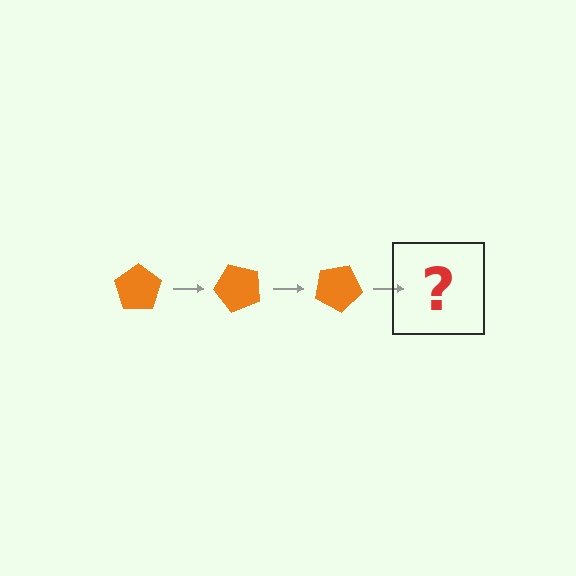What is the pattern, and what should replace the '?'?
The pattern is that the pentagon rotates 50 degrees each step. The '?' should be an orange pentagon rotated 150 degrees.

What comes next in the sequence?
The next element should be an orange pentagon rotated 150 degrees.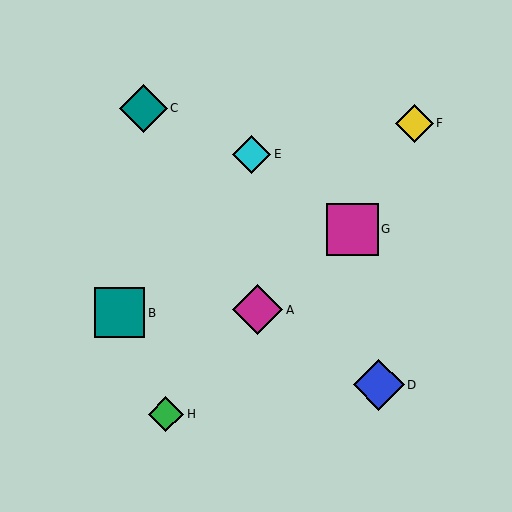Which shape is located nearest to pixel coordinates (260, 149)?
The cyan diamond (labeled E) at (252, 154) is nearest to that location.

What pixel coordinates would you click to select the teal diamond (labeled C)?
Click at (143, 108) to select the teal diamond C.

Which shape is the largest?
The magenta square (labeled G) is the largest.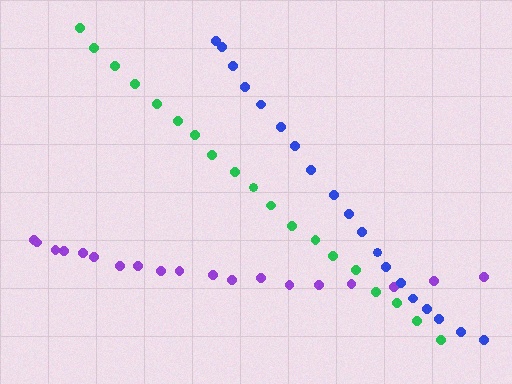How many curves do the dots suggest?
There are 3 distinct paths.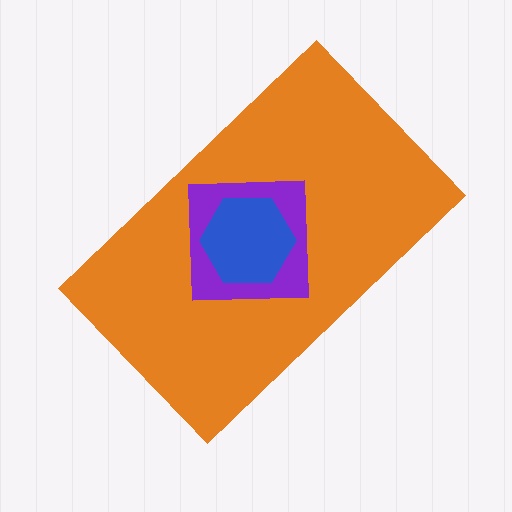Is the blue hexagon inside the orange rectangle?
Yes.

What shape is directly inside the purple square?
The blue hexagon.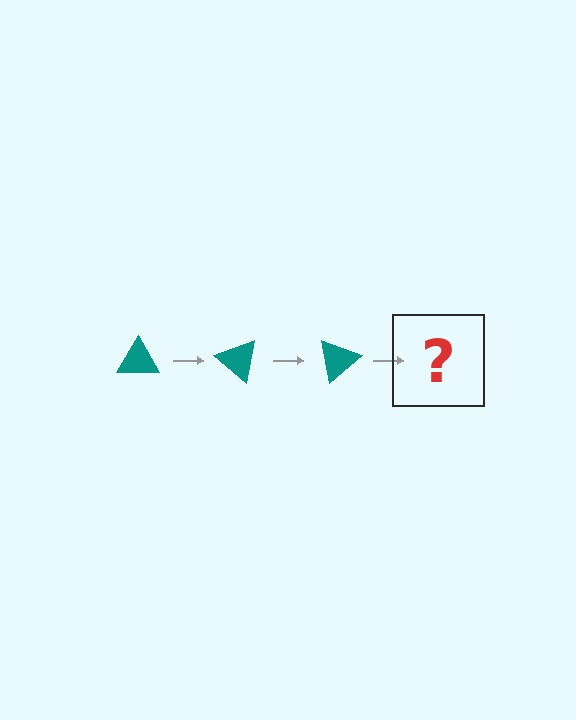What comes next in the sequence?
The next element should be a teal triangle rotated 120 degrees.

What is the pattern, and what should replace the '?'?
The pattern is that the triangle rotates 40 degrees each step. The '?' should be a teal triangle rotated 120 degrees.